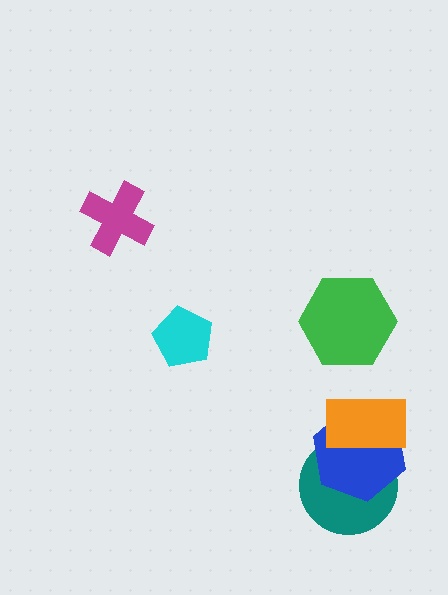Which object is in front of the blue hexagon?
The orange rectangle is in front of the blue hexagon.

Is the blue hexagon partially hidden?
Yes, it is partially covered by another shape.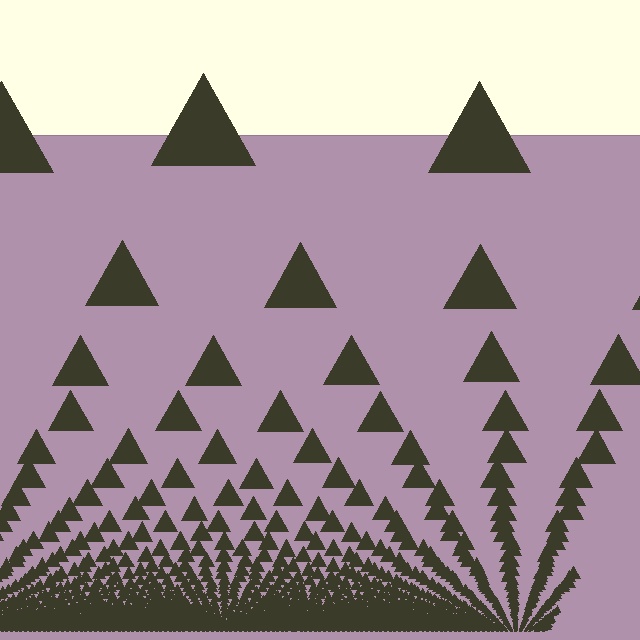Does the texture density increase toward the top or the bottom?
Density increases toward the bottom.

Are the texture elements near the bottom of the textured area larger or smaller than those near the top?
Smaller. The gradient is inverted — elements near the bottom are smaller and denser.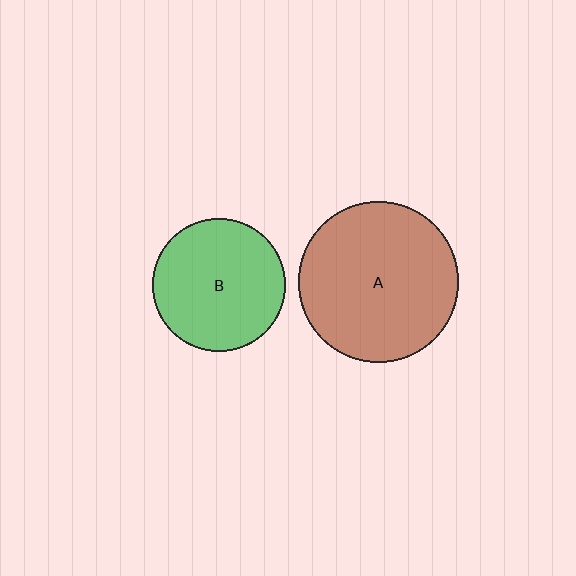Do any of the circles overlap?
No, none of the circles overlap.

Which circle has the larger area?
Circle A (brown).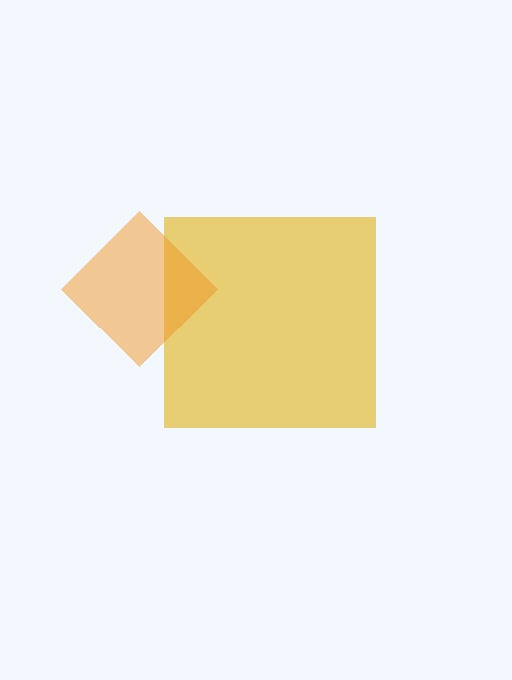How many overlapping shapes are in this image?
There are 2 overlapping shapes in the image.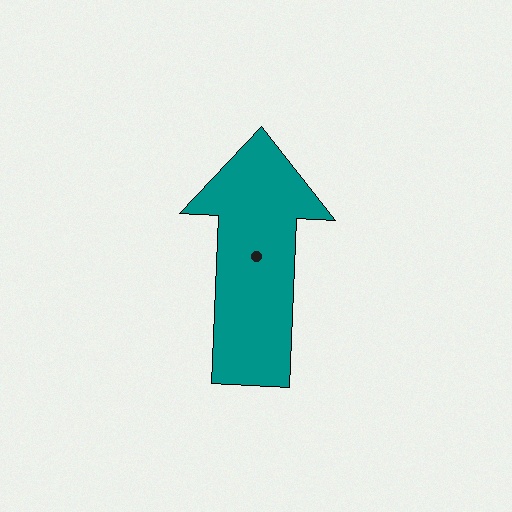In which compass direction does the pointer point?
North.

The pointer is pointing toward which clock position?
Roughly 12 o'clock.